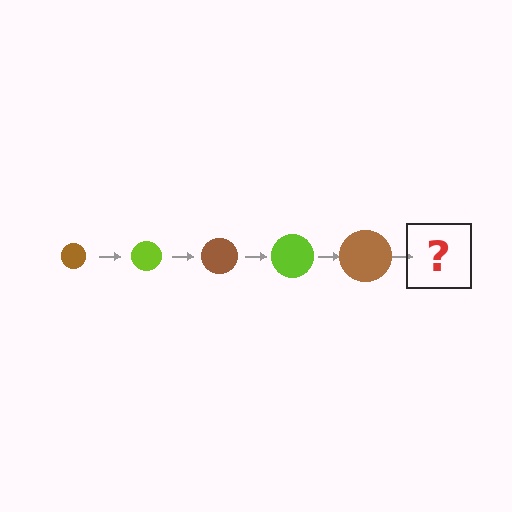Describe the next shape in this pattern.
It should be a lime circle, larger than the previous one.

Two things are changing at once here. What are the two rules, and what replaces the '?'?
The two rules are that the circle grows larger each step and the color cycles through brown and lime. The '?' should be a lime circle, larger than the previous one.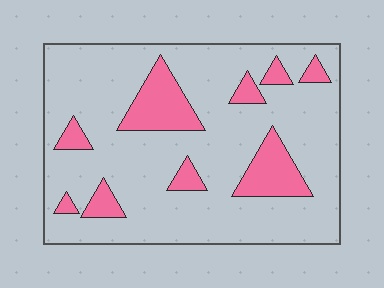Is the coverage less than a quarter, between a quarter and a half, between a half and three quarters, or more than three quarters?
Less than a quarter.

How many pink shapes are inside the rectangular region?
9.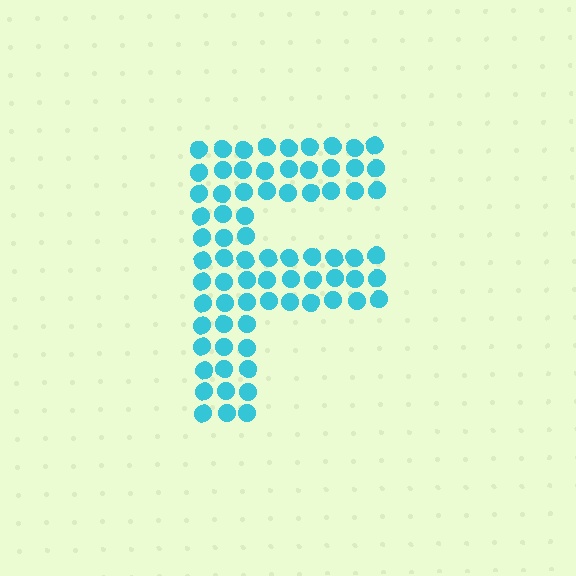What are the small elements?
The small elements are circles.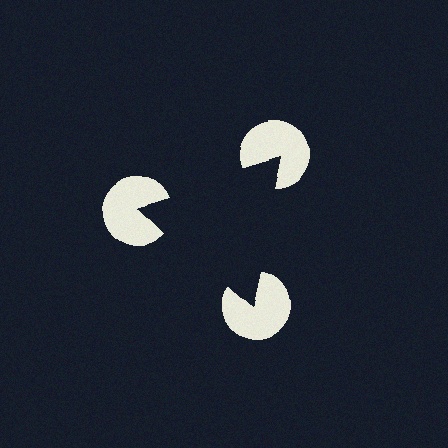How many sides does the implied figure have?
3 sides.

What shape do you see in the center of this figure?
An illusory triangle — its edges are inferred from the aligned wedge cuts in the pac-man discs, not physically drawn.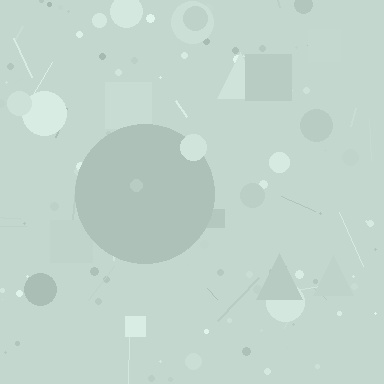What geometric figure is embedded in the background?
A circle is embedded in the background.